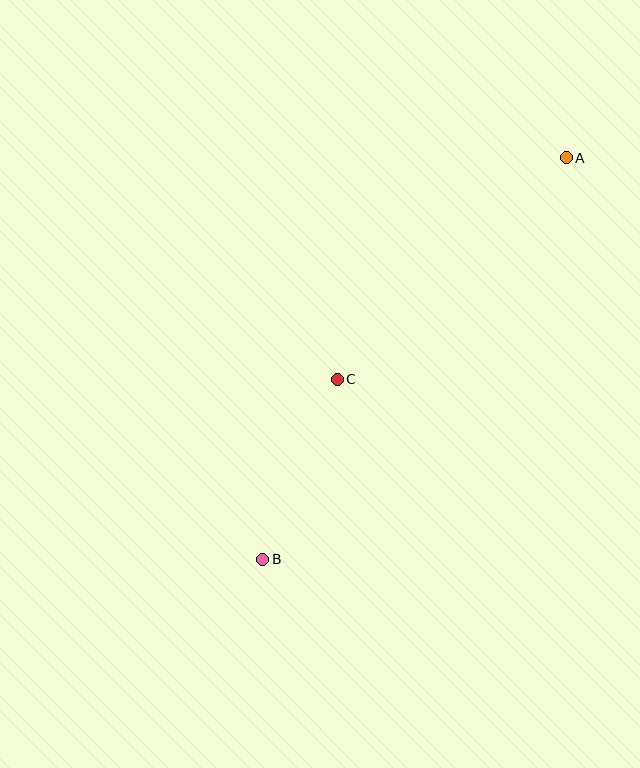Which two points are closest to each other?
Points B and C are closest to each other.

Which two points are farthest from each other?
Points A and B are farthest from each other.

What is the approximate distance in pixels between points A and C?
The distance between A and C is approximately 318 pixels.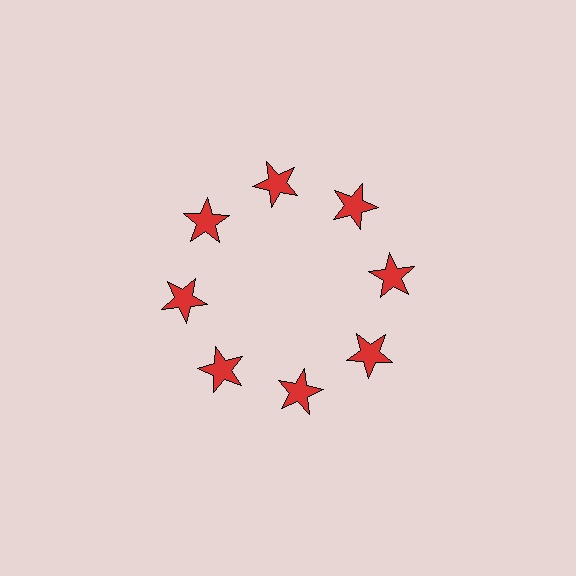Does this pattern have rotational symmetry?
Yes, this pattern has 8-fold rotational symmetry. It looks the same after rotating 45 degrees around the center.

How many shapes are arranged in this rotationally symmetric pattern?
There are 8 shapes, arranged in 8 groups of 1.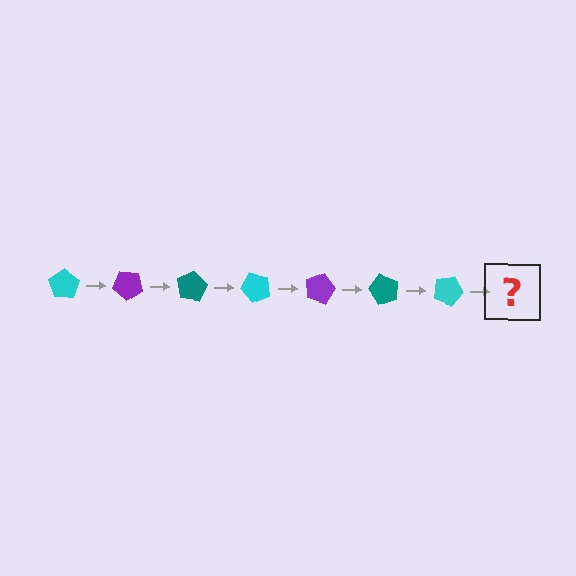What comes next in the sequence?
The next element should be a purple pentagon, rotated 280 degrees from the start.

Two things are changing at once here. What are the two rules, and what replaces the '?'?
The two rules are that it rotates 40 degrees each step and the color cycles through cyan, purple, and teal. The '?' should be a purple pentagon, rotated 280 degrees from the start.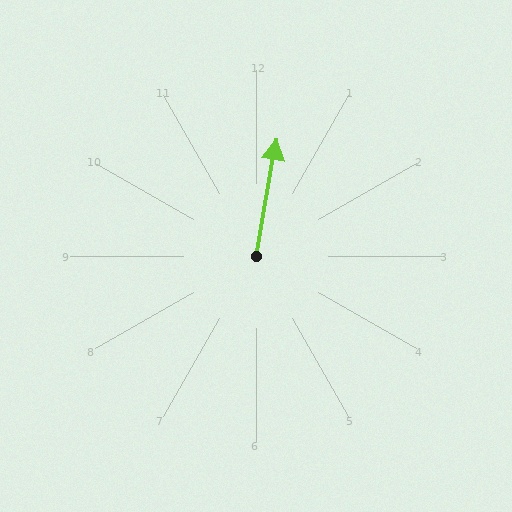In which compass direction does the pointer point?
North.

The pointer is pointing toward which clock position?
Roughly 12 o'clock.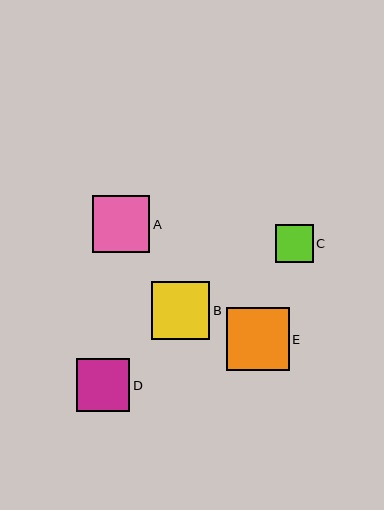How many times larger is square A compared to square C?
Square A is approximately 1.5 times the size of square C.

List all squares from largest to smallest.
From largest to smallest: E, B, A, D, C.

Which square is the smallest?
Square C is the smallest with a size of approximately 38 pixels.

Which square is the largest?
Square E is the largest with a size of approximately 63 pixels.